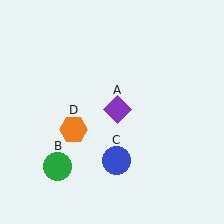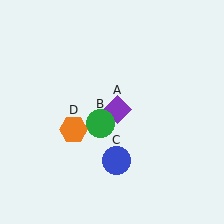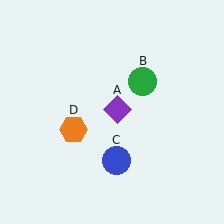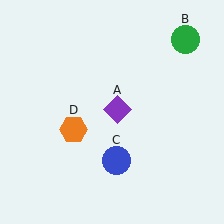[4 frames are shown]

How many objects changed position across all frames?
1 object changed position: green circle (object B).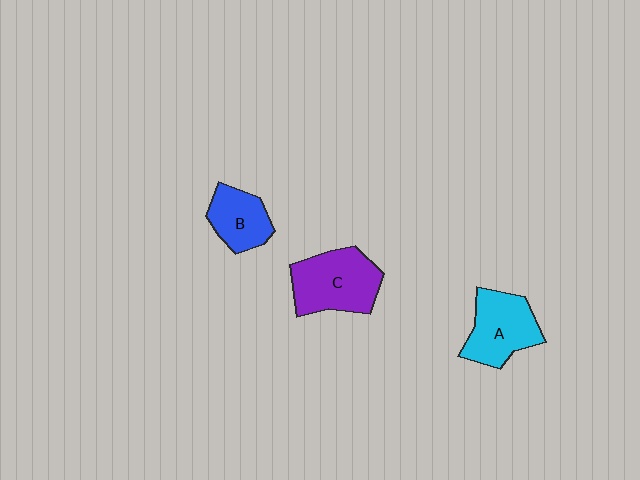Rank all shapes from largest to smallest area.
From largest to smallest: C (purple), A (cyan), B (blue).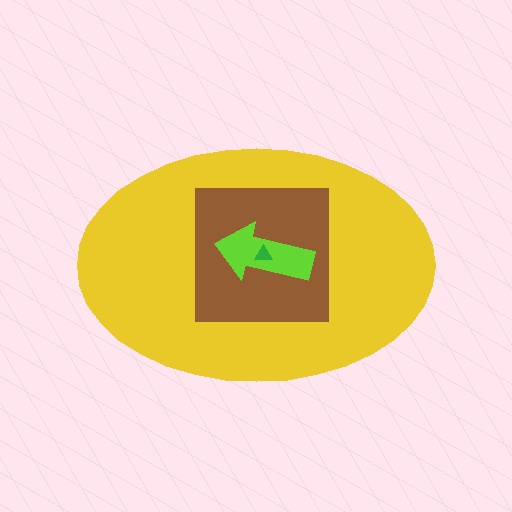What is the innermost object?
The green triangle.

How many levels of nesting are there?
4.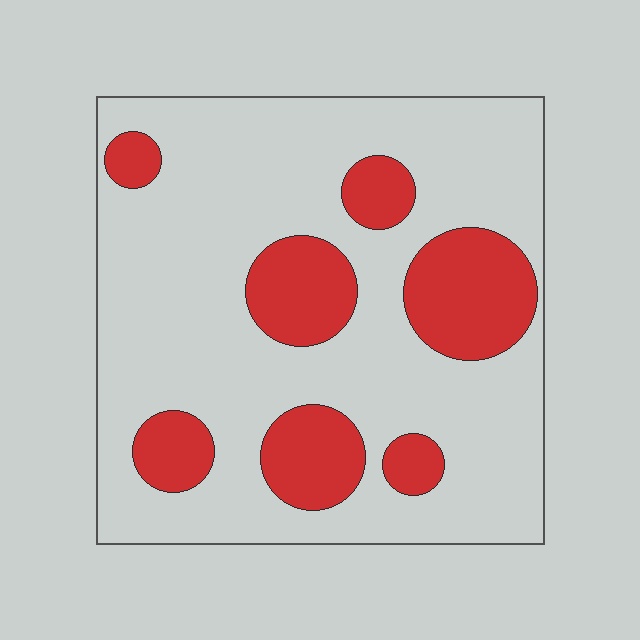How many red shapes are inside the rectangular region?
7.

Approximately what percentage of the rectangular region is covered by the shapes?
Approximately 25%.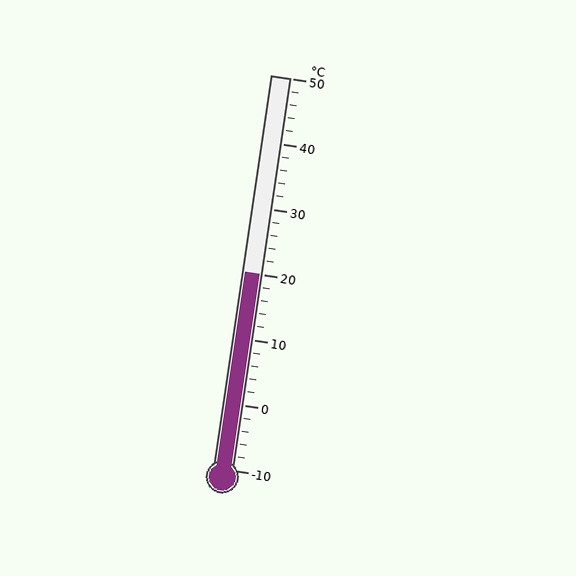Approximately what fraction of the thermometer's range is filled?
The thermometer is filled to approximately 50% of its range.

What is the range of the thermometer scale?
The thermometer scale ranges from -10°C to 50°C.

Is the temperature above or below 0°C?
The temperature is above 0°C.